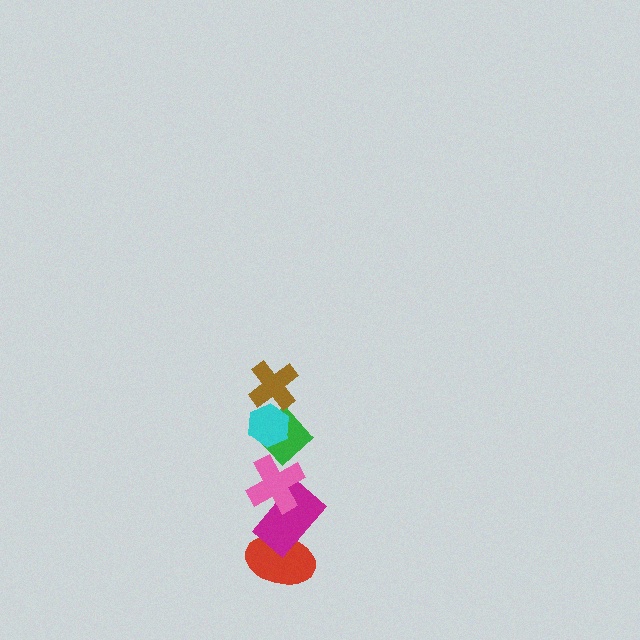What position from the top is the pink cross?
The pink cross is 4th from the top.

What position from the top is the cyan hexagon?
The cyan hexagon is 2nd from the top.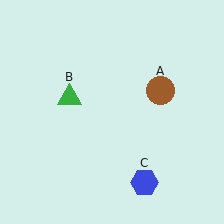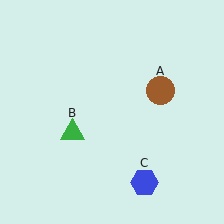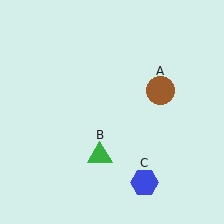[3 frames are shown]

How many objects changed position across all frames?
1 object changed position: green triangle (object B).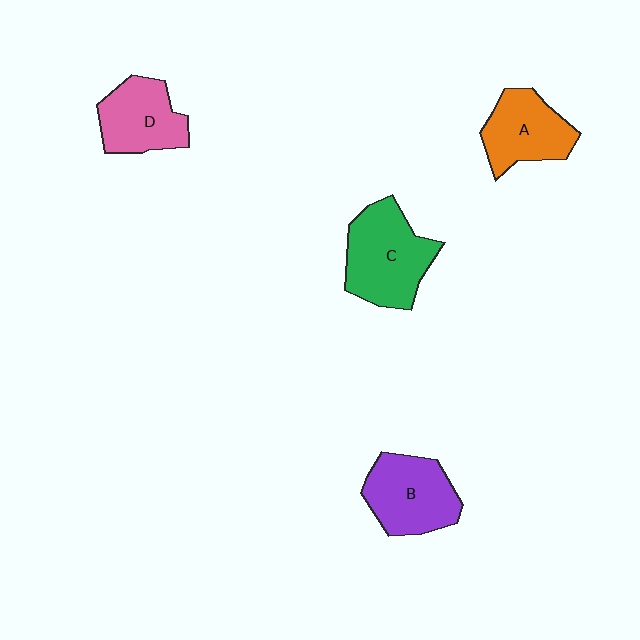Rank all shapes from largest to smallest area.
From largest to smallest: C (green), B (purple), A (orange), D (pink).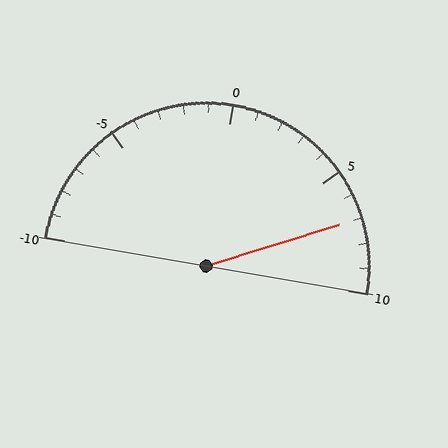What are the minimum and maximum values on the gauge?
The gauge ranges from -10 to 10.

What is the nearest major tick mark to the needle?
The nearest major tick mark is 5.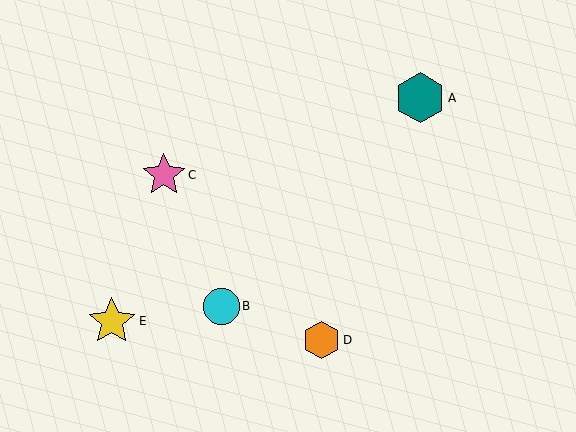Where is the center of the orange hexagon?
The center of the orange hexagon is at (321, 340).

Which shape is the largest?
The teal hexagon (labeled A) is the largest.